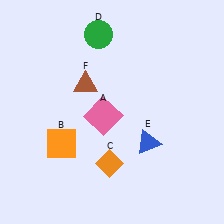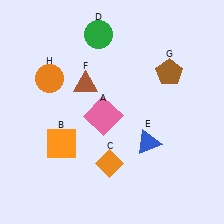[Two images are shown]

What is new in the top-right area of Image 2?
A brown pentagon (G) was added in the top-right area of Image 2.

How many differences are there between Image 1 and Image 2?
There are 2 differences between the two images.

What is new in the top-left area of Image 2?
An orange circle (H) was added in the top-left area of Image 2.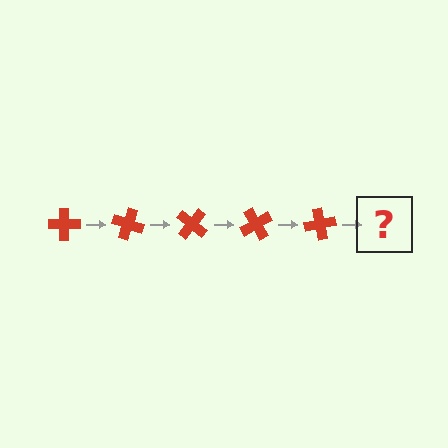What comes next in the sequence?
The next element should be a red cross rotated 100 degrees.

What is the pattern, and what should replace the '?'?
The pattern is that the cross rotates 20 degrees each step. The '?' should be a red cross rotated 100 degrees.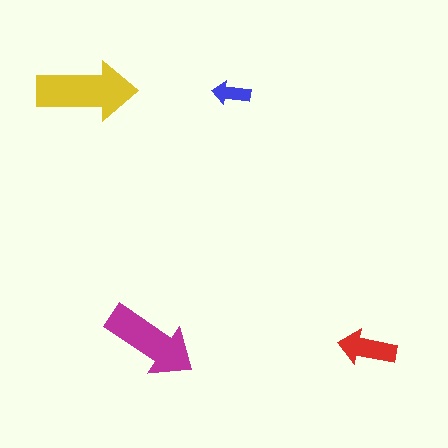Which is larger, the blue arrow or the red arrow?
The red one.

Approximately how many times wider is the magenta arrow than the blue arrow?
About 2.5 times wider.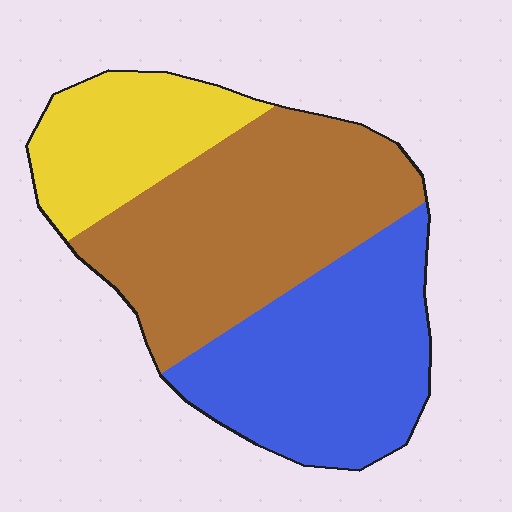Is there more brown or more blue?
Brown.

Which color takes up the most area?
Brown, at roughly 45%.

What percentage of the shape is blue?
Blue covers about 35% of the shape.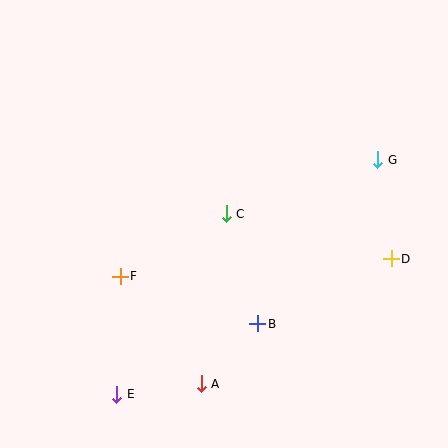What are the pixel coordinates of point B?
Point B is at (258, 324).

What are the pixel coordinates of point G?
Point G is at (378, 160).